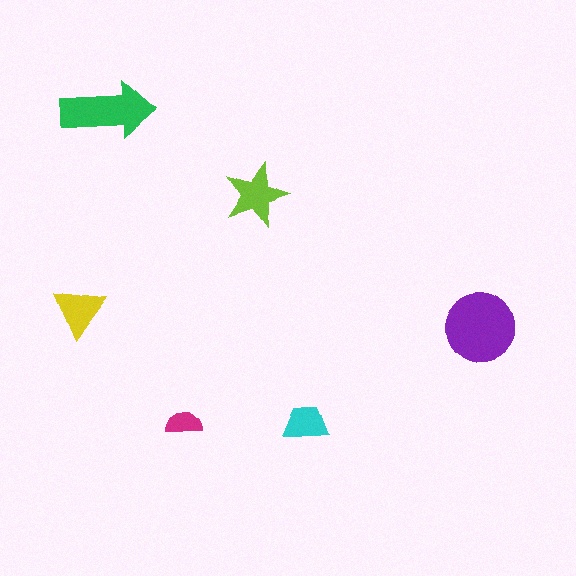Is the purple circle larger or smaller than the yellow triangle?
Larger.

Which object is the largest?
The purple circle.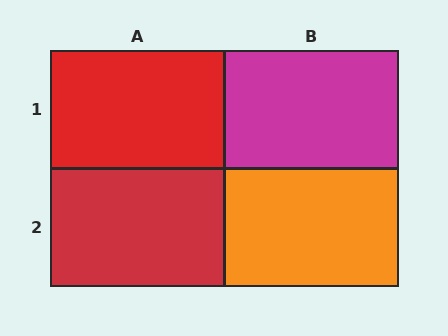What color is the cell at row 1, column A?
Red.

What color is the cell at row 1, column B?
Magenta.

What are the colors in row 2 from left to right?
Red, orange.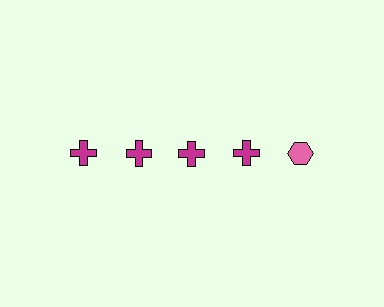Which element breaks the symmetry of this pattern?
The pink hexagon in the top row, rightmost column breaks the symmetry. All other shapes are magenta crosses.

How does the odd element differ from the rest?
It differs in both color (pink instead of magenta) and shape (hexagon instead of cross).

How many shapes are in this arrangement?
There are 5 shapes arranged in a grid pattern.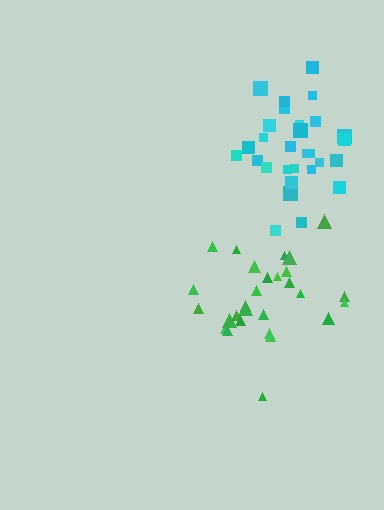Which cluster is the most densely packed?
Cyan.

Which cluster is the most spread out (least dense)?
Green.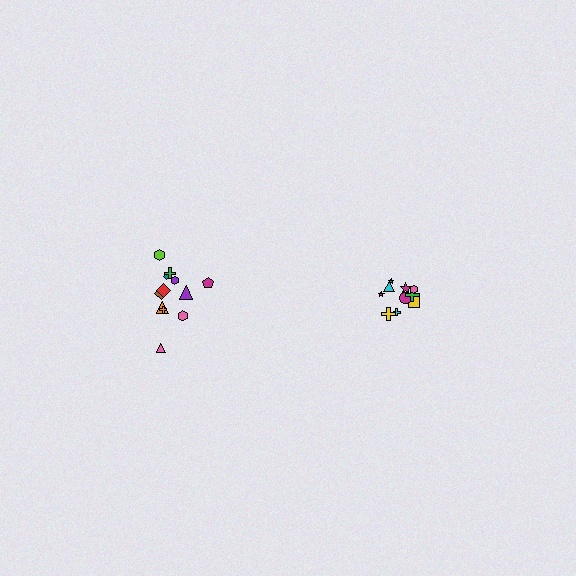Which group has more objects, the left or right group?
The left group.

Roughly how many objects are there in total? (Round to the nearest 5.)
Roughly 20 objects in total.